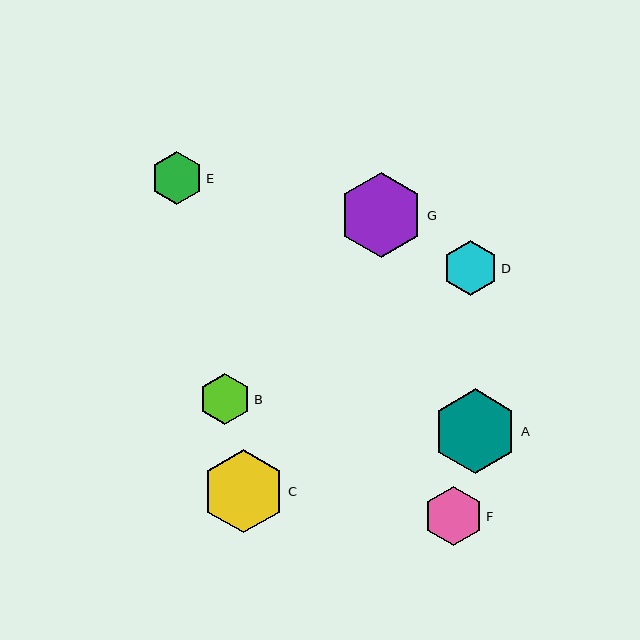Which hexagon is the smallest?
Hexagon B is the smallest with a size of approximately 52 pixels.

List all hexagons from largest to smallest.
From largest to smallest: A, G, C, F, D, E, B.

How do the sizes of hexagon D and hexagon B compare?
Hexagon D and hexagon B are approximately the same size.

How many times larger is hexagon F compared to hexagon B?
Hexagon F is approximately 1.1 times the size of hexagon B.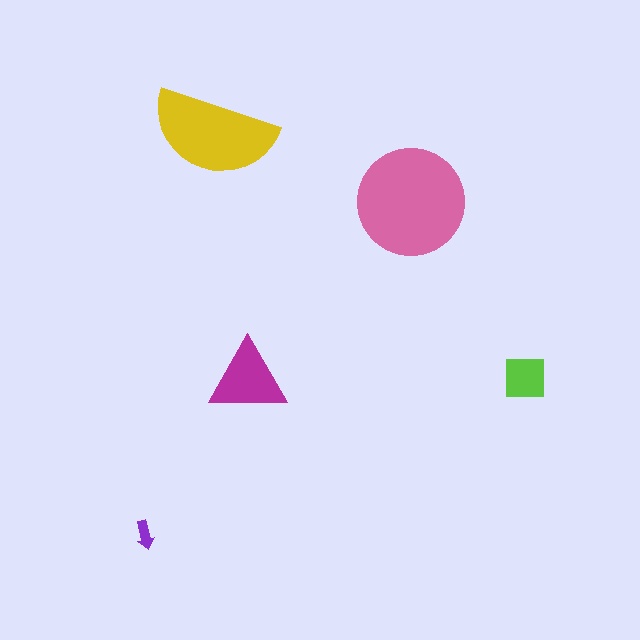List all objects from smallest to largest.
The purple arrow, the lime square, the magenta triangle, the yellow semicircle, the pink circle.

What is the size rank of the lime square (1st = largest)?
4th.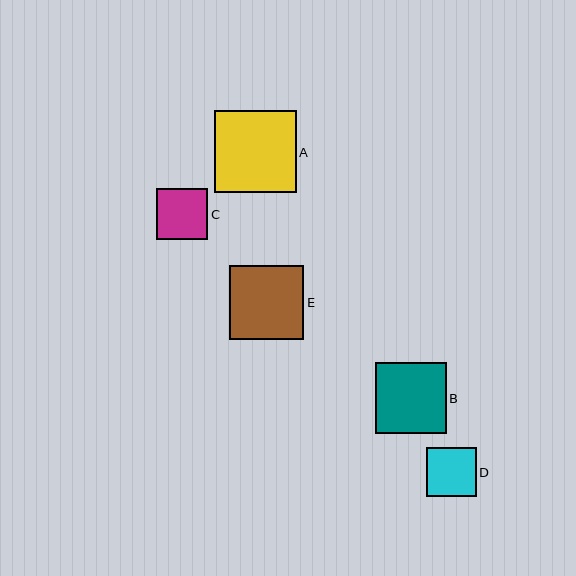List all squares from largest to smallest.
From largest to smallest: A, E, B, C, D.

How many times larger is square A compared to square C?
Square A is approximately 1.6 times the size of square C.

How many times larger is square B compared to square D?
Square B is approximately 1.4 times the size of square D.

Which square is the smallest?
Square D is the smallest with a size of approximately 49 pixels.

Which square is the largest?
Square A is the largest with a size of approximately 82 pixels.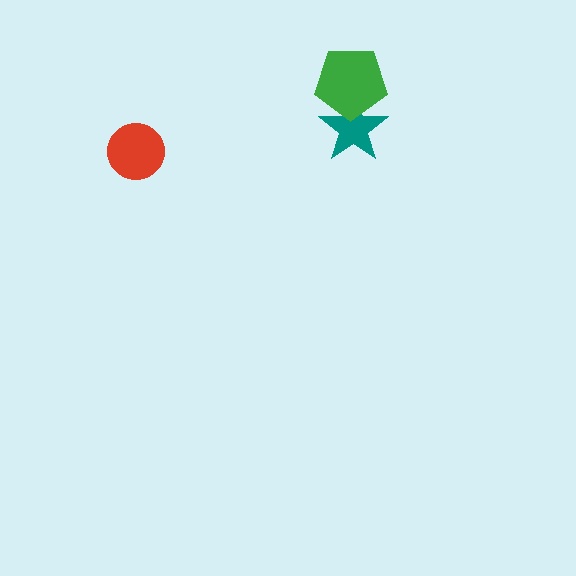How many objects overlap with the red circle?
0 objects overlap with the red circle.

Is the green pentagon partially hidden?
No, no other shape covers it.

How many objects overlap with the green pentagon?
1 object overlaps with the green pentagon.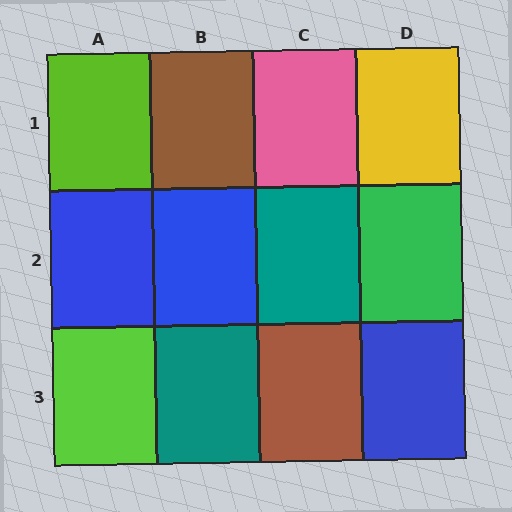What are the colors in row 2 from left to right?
Blue, blue, teal, green.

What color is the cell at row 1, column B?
Brown.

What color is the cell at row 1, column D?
Yellow.